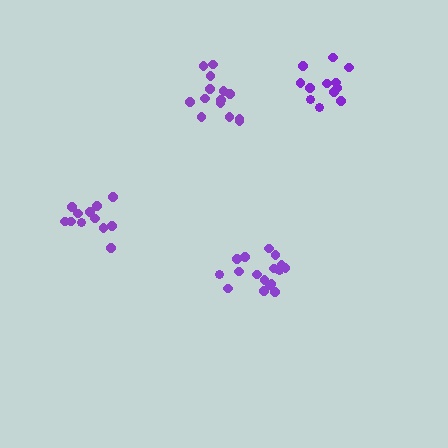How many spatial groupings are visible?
There are 4 spatial groupings.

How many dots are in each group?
Group 1: 12 dots, Group 2: 14 dots, Group 3: 17 dots, Group 4: 12 dots (55 total).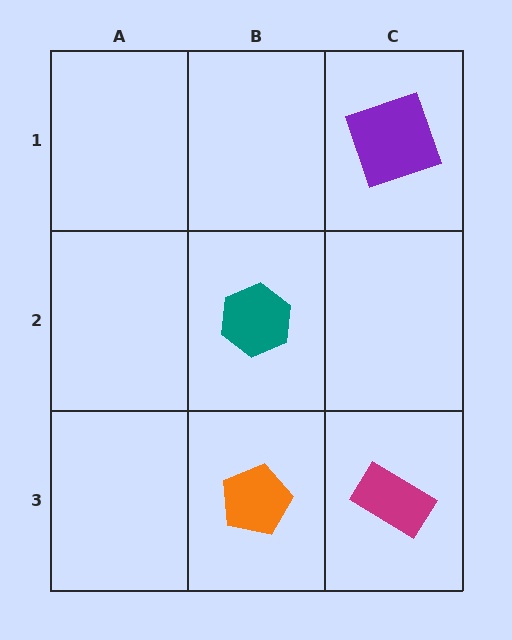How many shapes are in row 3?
2 shapes.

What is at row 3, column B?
An orange pentagon.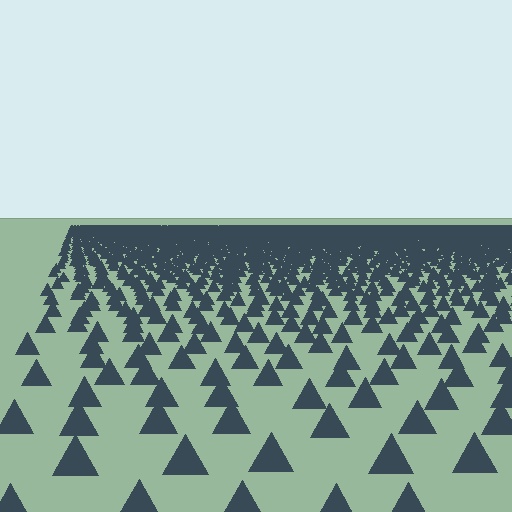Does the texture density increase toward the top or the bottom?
Density increases toward the top.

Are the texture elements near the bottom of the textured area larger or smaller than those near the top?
Larger. Near the bottom, elements are closer to the viewer and appear at a bigger on-screen size.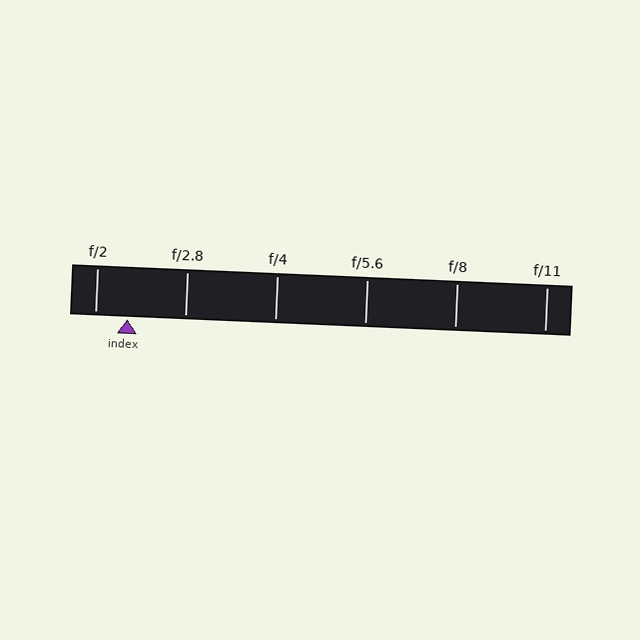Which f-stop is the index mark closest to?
The index mark is closest to f/2.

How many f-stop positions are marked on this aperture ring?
There are 6 f-stop positions marked.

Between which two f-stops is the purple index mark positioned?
The index mark is between f/2 and f/2.8.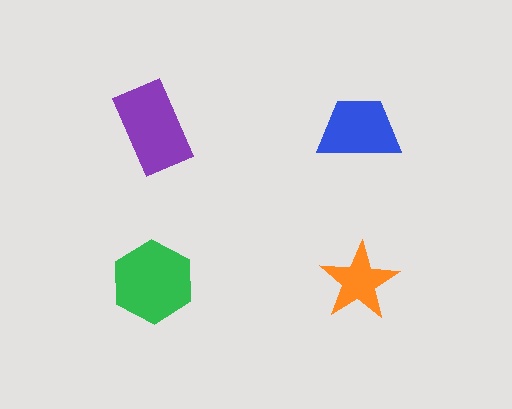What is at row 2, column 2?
An orange star.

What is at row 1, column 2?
A blue trapezoid.